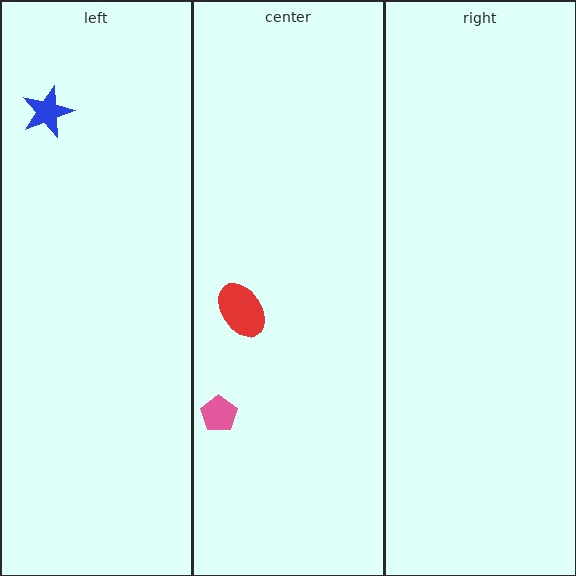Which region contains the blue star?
The left region.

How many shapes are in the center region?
2.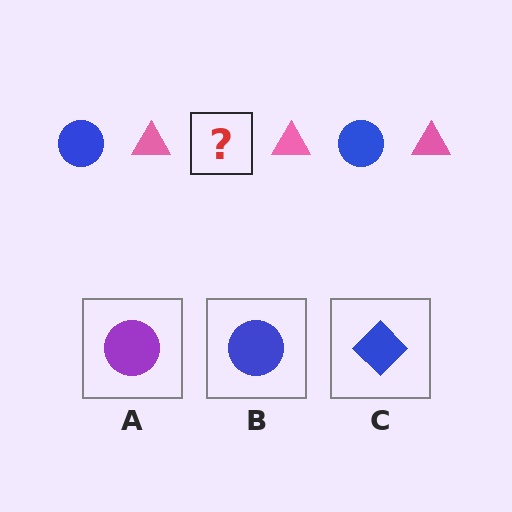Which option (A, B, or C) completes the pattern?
B.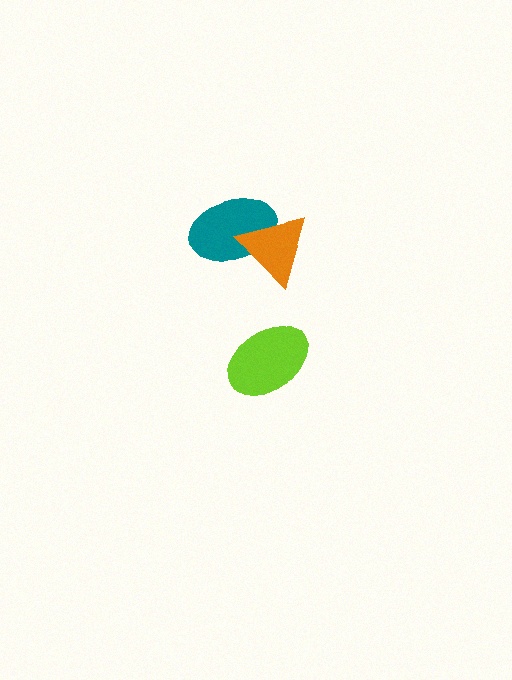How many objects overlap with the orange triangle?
1 object overlaps with the orange triangle.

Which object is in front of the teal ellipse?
The orange triangle is in front of the teal ellipse.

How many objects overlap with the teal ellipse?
1 object overlaps with the teal ellipse.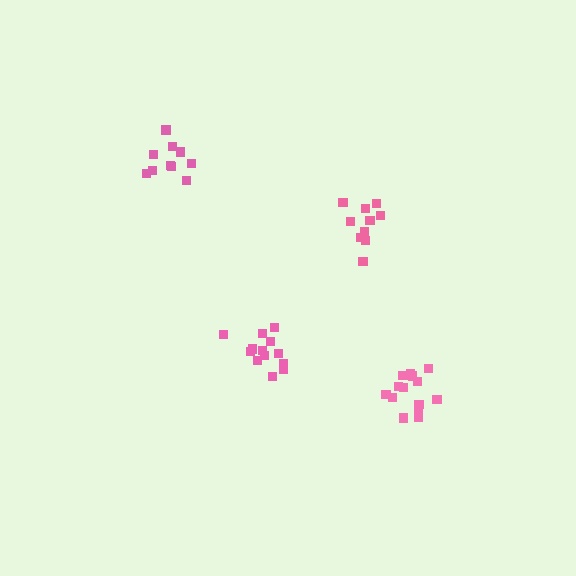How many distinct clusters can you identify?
There are 4 distinct clusters.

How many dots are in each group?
Group 1: 10 dots, Group 2: 13 dots, Group 3: 10 dots, Group 4: 14 dots (47 total).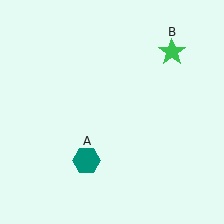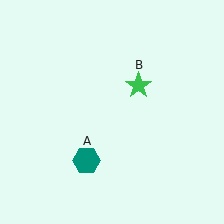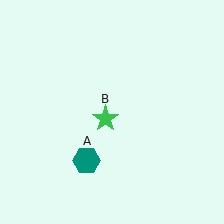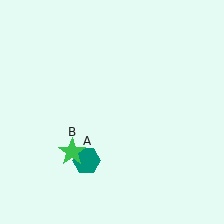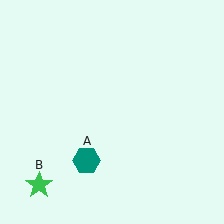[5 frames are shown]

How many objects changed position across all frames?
1 object changed position: green star (object B).